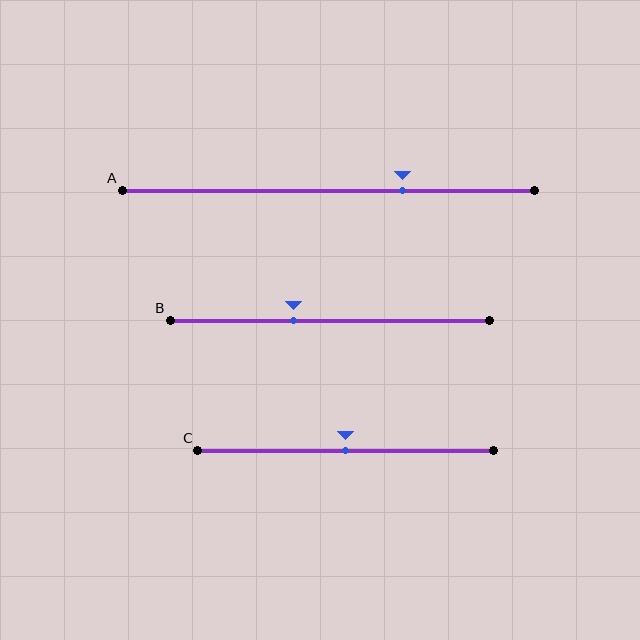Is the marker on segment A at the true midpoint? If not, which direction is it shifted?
No, the marker on segment A is shifted to the right by about 18% of the segment length.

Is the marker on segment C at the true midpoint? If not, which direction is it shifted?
Yes, the marker on segment C is at the true midpoint.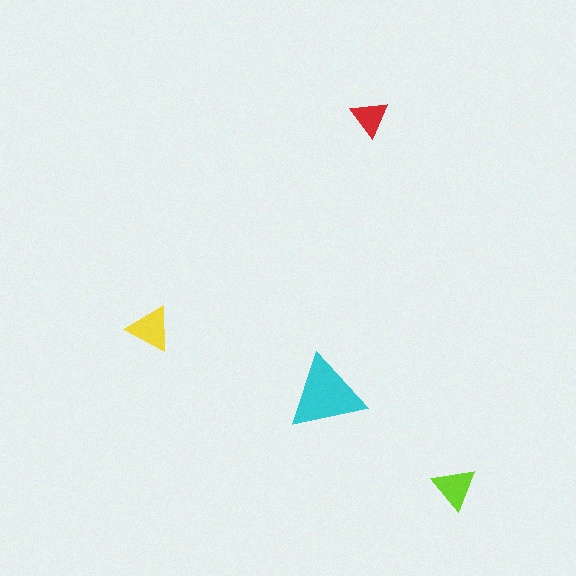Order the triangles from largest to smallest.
the cyan one, the yellow one, the lime one, the red one.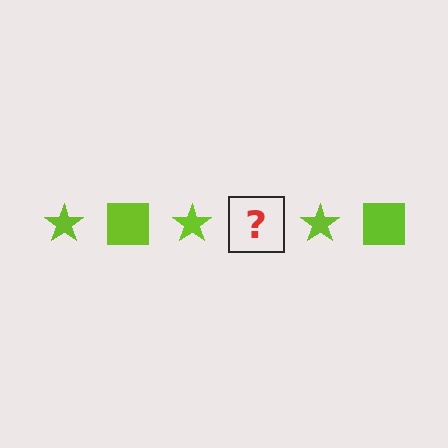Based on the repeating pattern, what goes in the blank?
The blank should be a lime square.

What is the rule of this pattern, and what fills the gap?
The rule is that the pattern cycles through star, square shapes in lime. The gap should be filled with a lime square.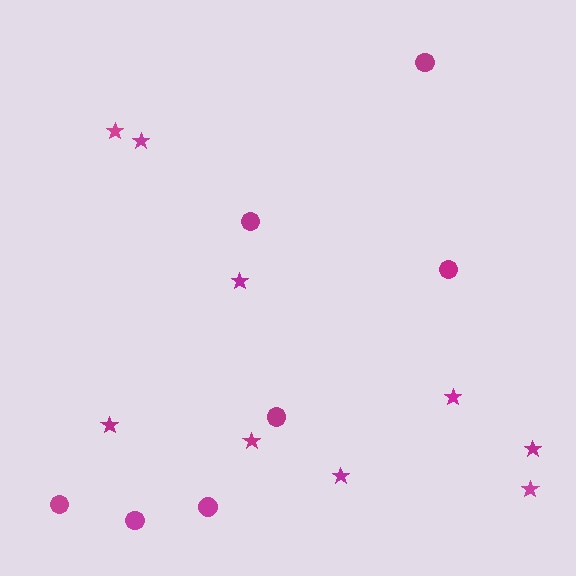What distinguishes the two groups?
There are 2 groups: one group of stars (9) and one group of circles (7).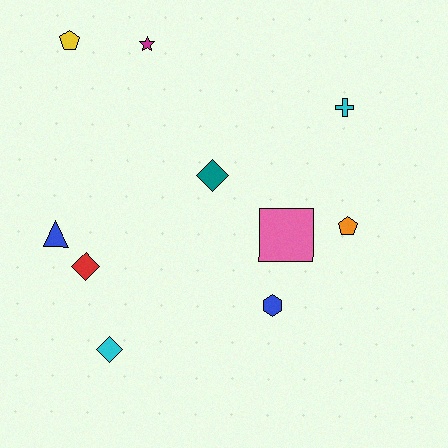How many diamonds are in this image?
There are 3 diamonds.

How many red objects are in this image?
There is 1 red object.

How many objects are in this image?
There are 10 objects.